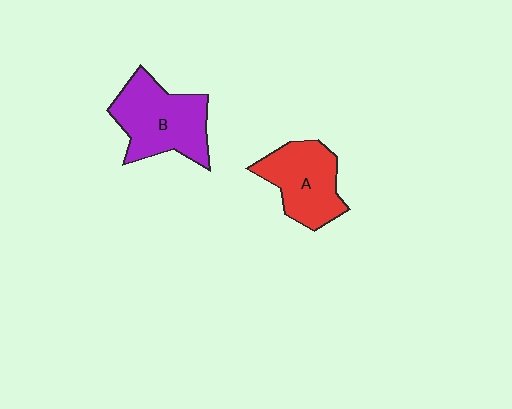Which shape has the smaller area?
Shape A (red).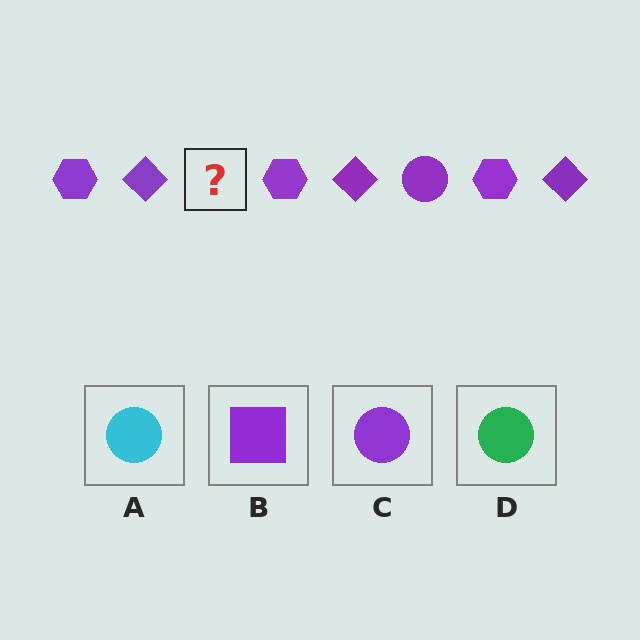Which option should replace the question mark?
Option C.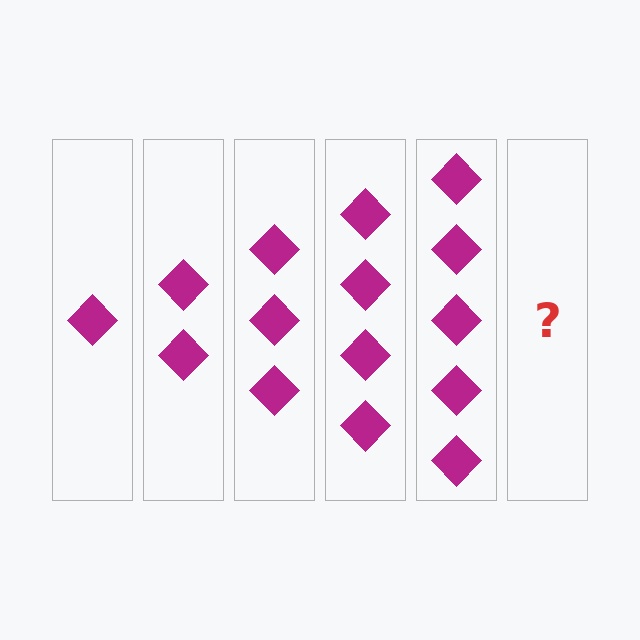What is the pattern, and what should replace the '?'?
The pattern is that each step adds one more diamond. The '?' should be 6 diamonds.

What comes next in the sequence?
The next element should be 6 diamonds.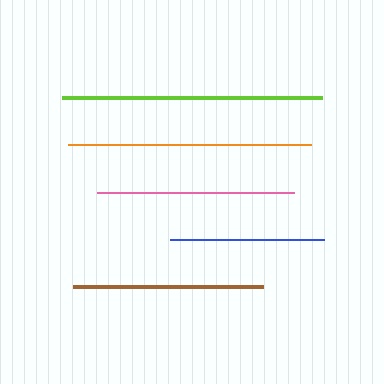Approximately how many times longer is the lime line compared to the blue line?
The lime line is approximately 1.7 times the length of the blue line.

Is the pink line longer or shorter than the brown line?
The pink line is longer than the brown line.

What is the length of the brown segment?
The brown segment is approximately 190 pixels long.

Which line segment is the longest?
The lime line is the longest at approximately 259 pixels.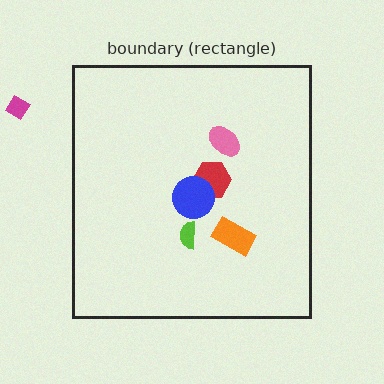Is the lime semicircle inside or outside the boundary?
Inside.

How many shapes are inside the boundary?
5 inside, 1 outside.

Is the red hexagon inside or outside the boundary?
Inside.